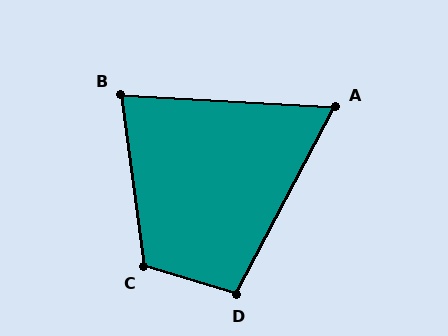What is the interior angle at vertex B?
Approximately 79 degrees (acute).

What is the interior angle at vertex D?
Approximately 101 degrees (obtuse).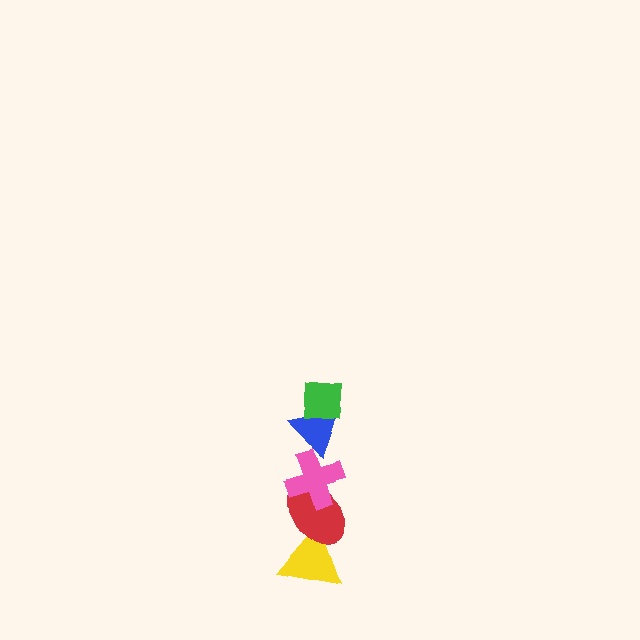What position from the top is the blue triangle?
The blue triangle is 2nd from the top.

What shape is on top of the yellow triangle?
The red ellipse is on top of the yellow triangle.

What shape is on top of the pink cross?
The blue triangle is on top of the pink cross.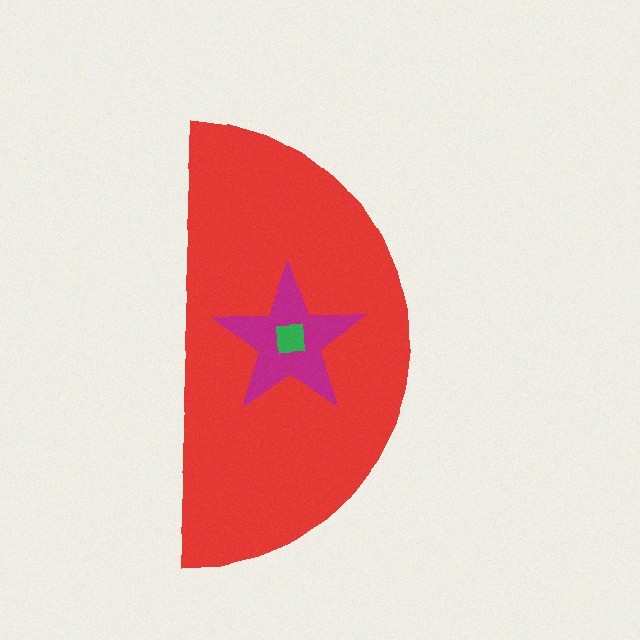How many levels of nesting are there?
3.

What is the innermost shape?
The green square.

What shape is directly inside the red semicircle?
The magenta star.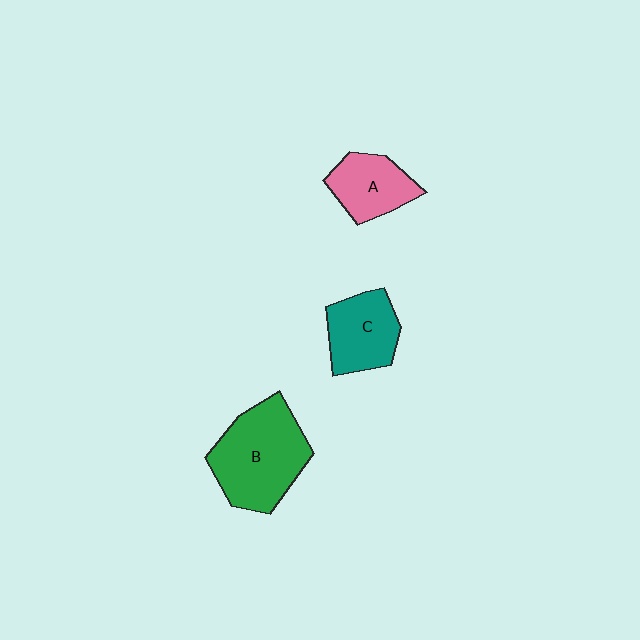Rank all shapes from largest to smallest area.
From largest to smallest: B (green), C (teal), A (pink).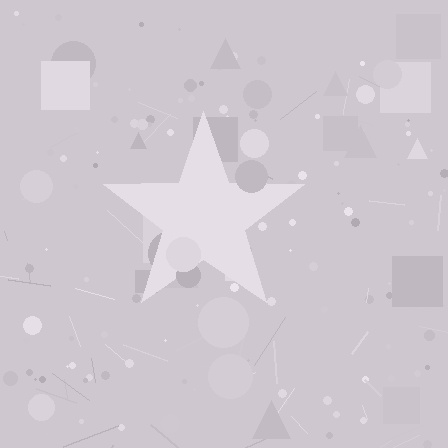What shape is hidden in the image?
A star is hidden in the image.